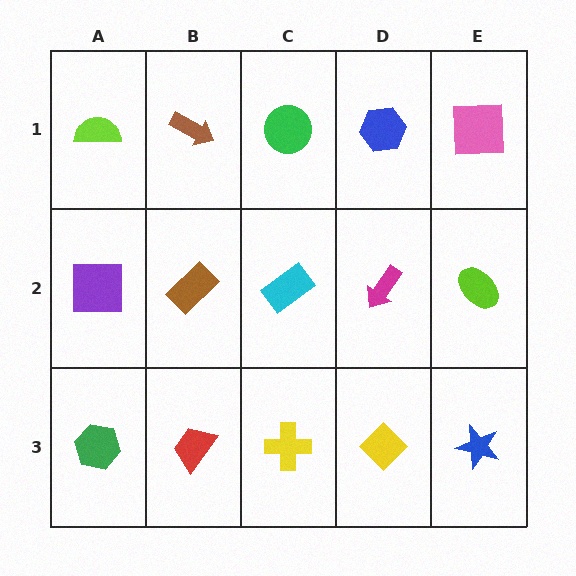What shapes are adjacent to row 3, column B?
A brown rectangle (row 2, column B), a green hexagon (row 3, column A), a yellow cross (row 3, column C).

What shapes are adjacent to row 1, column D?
A magenta arrow (row 2, column D), a green circle (row 1, column C), a pink square (row 1, column E).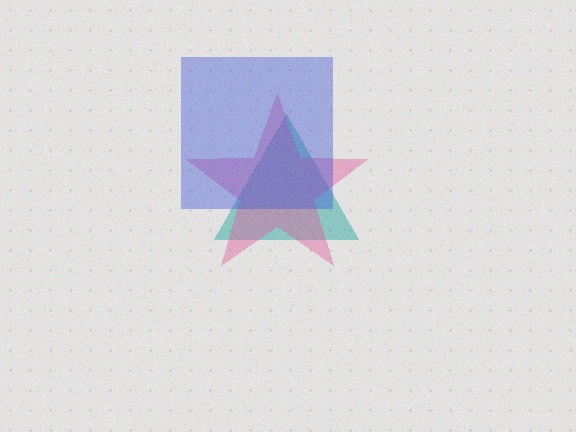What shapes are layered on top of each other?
The layered shapes are: a teal triangle, a pink star, a blue square.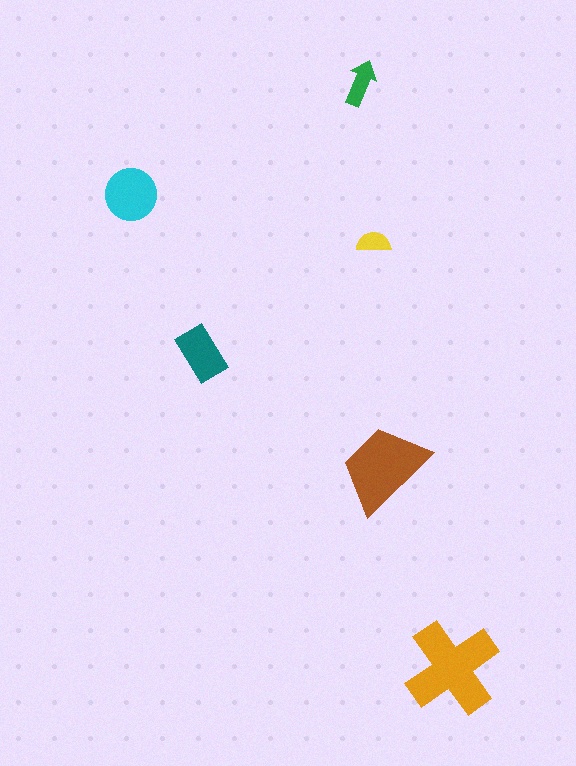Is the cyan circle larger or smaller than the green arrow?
Larger.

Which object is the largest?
The orange cross.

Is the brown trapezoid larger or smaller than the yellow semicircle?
Larger.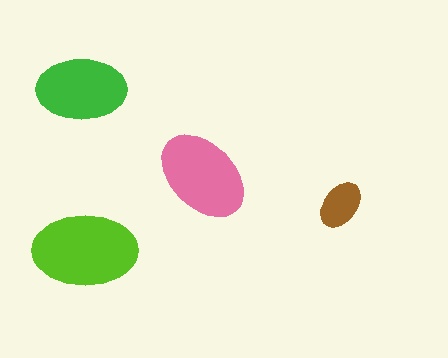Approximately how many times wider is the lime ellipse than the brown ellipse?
About 2 times wider.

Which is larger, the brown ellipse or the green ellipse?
The green one.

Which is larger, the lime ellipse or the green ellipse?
The lime one.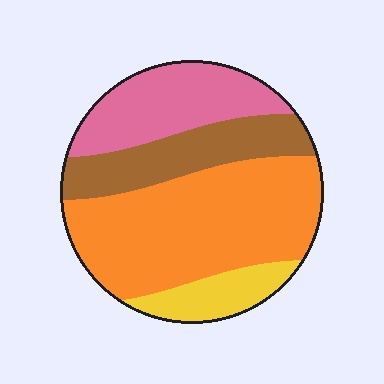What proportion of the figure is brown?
Brown takes up between a sixth and a third of the figure.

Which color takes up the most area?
Orange, at roughly 45%.